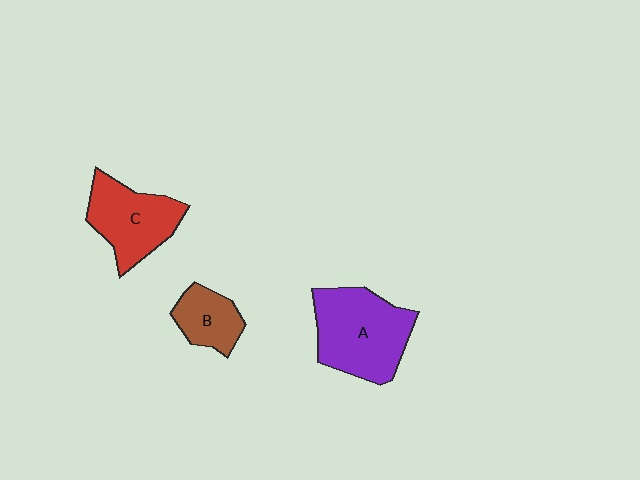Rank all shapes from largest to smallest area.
From largest to smallest: A (purple), C (red), B (brown).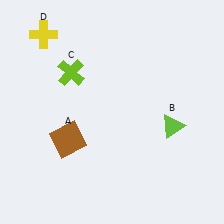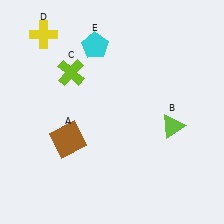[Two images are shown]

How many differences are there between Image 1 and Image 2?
There is 1 difference between the two images.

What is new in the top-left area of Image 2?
A cyan pentagon (E) was added in the top-left area of Image 2.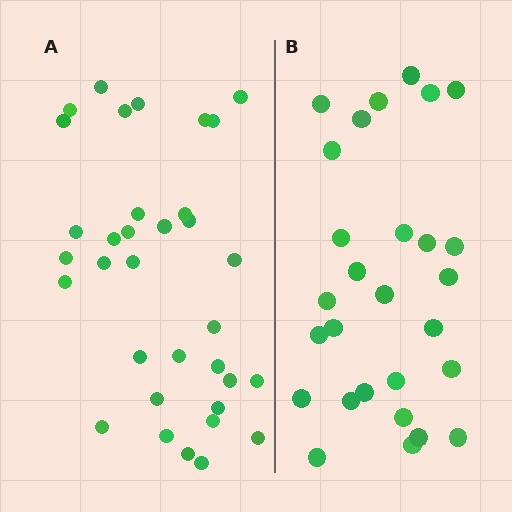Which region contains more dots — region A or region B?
Region A (the left region) has more dots.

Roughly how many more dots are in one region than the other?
Region A has about 6 more dots than region B.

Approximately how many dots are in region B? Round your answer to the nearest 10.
About 30 dots. (The exact count is 28, which rounds to 30.)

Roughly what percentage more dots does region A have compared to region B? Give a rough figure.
About 20% more.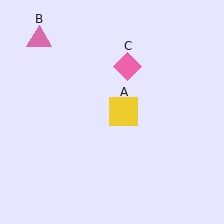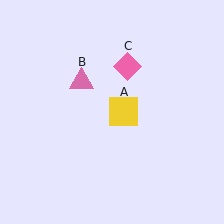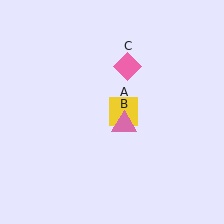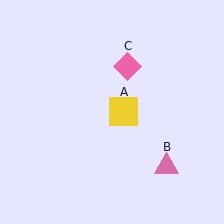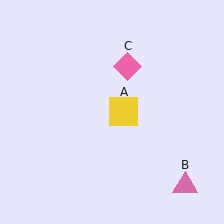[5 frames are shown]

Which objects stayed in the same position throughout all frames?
Yellow square (object A) and pink diamond (object C) remained stationary.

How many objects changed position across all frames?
1 object changed position: pink triangle (object B).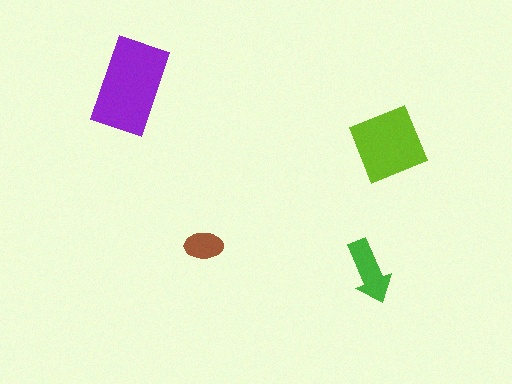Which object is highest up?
The purple rectangle is topmost.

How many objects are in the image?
There are 4 objects in the image.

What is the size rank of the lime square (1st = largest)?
2nd.